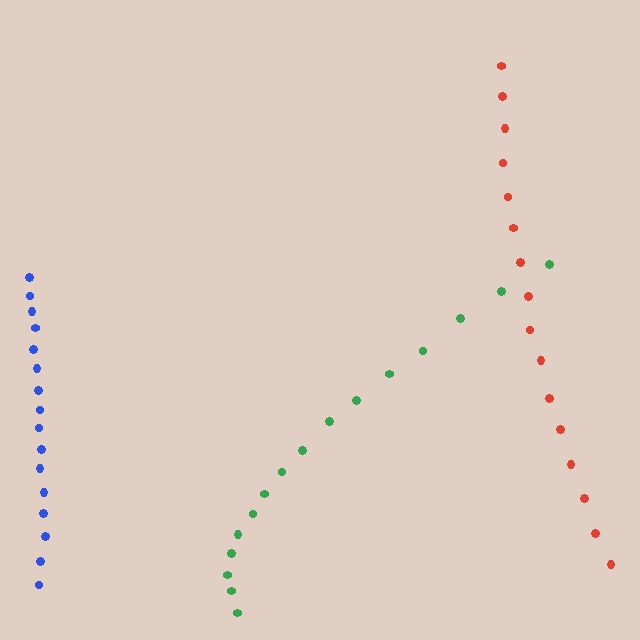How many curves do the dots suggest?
There are 3 distinct paths.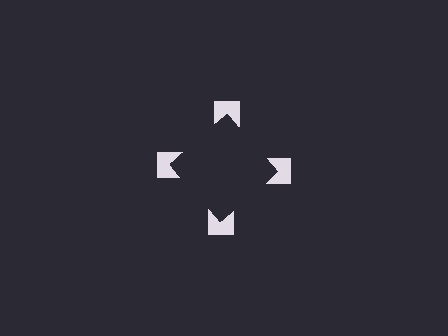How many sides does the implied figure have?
4 sides.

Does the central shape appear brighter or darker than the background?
It typically appears slightly darker than the background, even though no actual brightness change is drawn.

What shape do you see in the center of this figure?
An illusory square — its edges are inferred from the aligned wedge cuts in the notched squares, not physically drawn.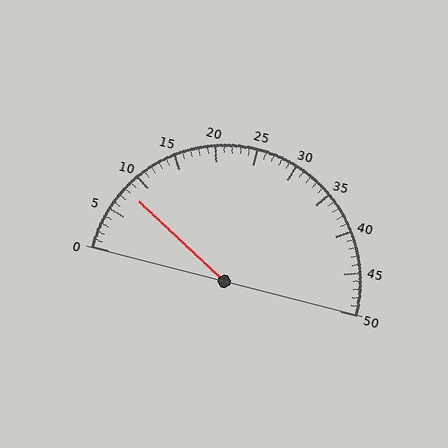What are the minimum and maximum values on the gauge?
The gauge ranges from 0 to 50.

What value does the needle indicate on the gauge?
The needle indicates approximately 8.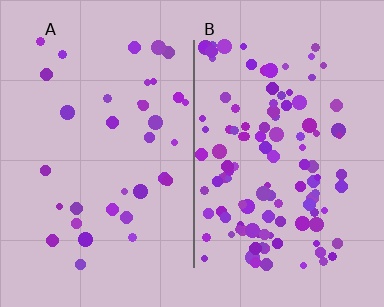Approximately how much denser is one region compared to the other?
Approximately 3.4× — region B over region A.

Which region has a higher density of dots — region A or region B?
B (the right).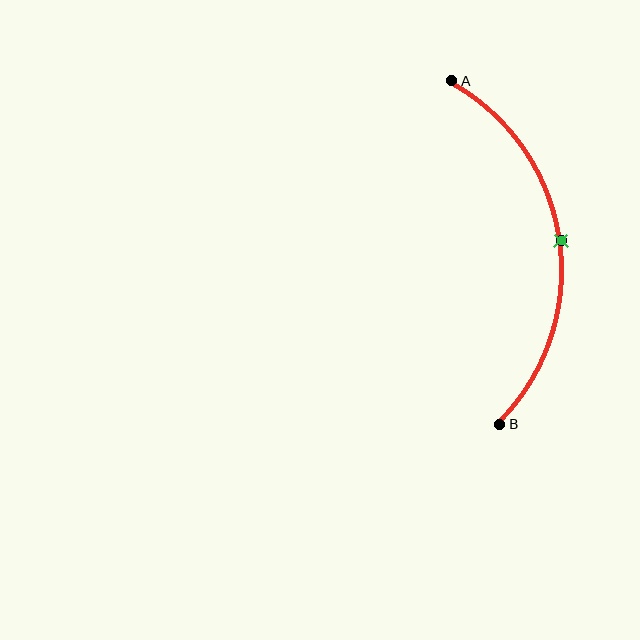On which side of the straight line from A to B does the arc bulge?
The arc bulges to the right of the straight line connecting A and B.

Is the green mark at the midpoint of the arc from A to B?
Yes. The green mark lies on the arc at equal arc-length from both A and B — it is the arc midpoint.